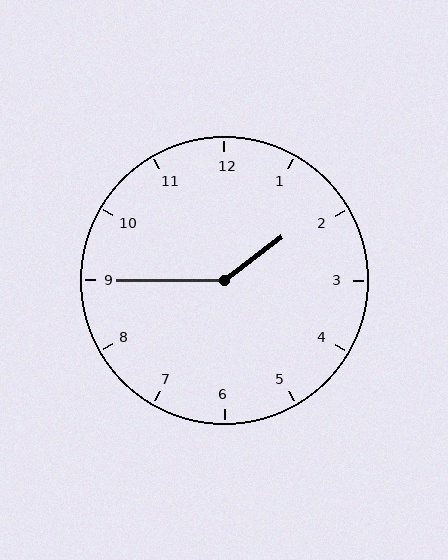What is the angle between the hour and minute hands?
Approximately 142 degrees.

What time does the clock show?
1:45.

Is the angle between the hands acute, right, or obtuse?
It is obtuse.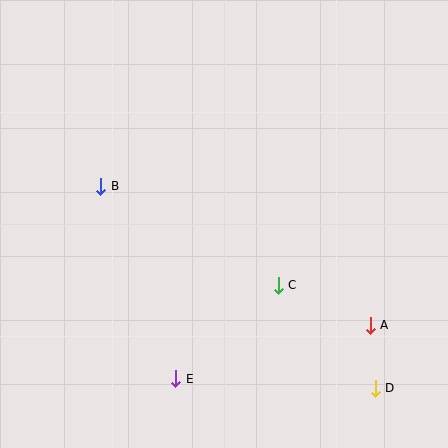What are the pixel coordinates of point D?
Point D is at (375, 388).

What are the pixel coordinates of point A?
Point A is at (370, 325).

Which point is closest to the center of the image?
Point C at (278, 285) is closest to the center.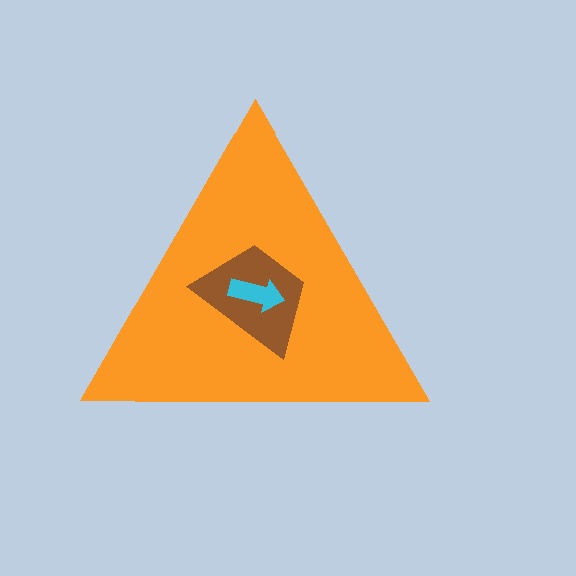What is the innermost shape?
The cyan arrow.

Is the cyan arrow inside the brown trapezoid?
Yes.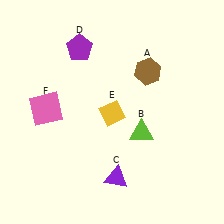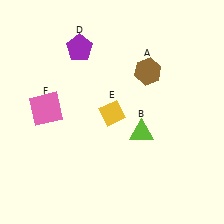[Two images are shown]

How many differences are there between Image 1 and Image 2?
There is 1 difference between the two images.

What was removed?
The purple triangle (C) was removed in Image 2.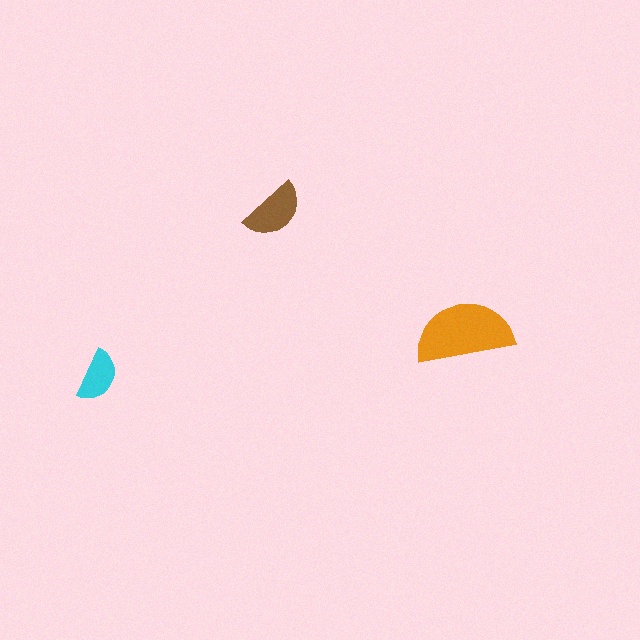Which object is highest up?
The brown semicircle is topmost.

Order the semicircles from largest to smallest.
the orange one, the brown one, the cyan one.